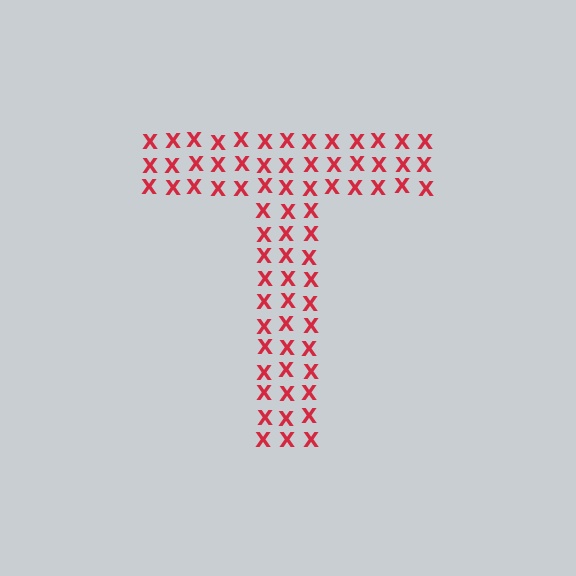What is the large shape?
The large shape is the letter T.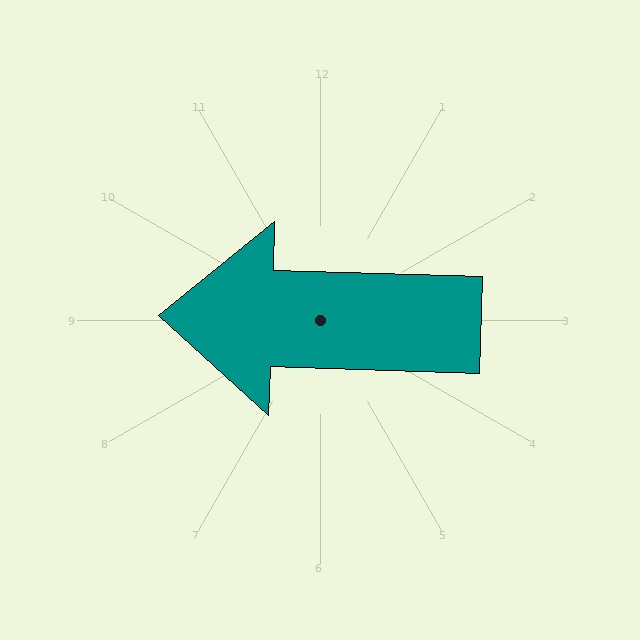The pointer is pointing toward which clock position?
Roughly 9 o'clock.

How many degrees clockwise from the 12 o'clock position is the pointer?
Approximately 272 degrees.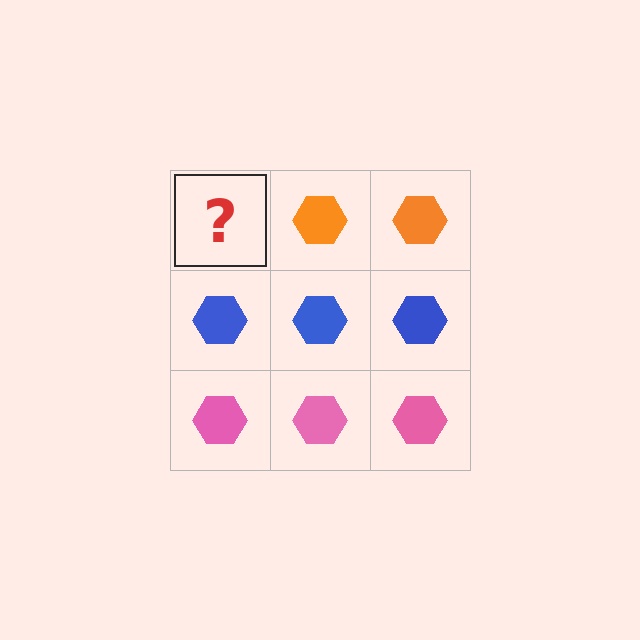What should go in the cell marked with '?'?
The missing cell should contain an orange hexagon.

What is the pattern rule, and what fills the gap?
The rule is that each row has a consistent color. The gap should be filled with an orange hexagon.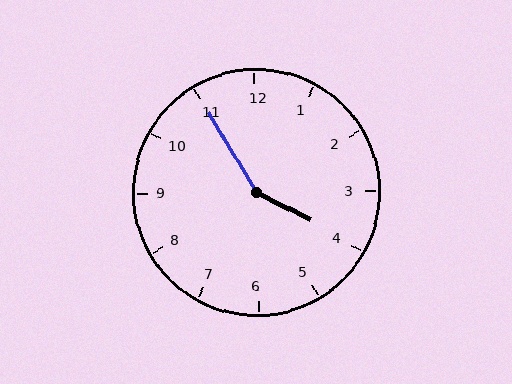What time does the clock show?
3:55.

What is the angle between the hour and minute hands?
Approximately 148 degrees.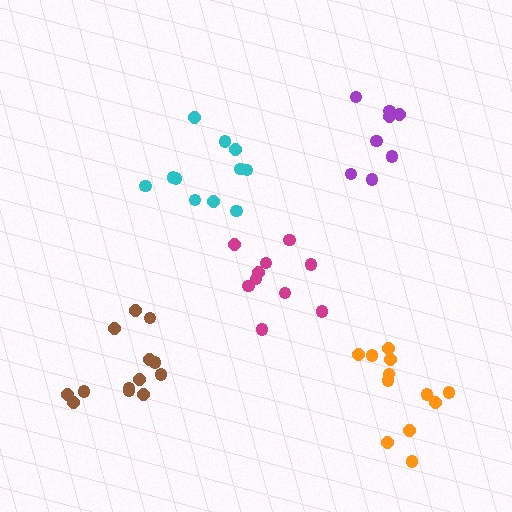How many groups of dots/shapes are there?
There are 5 groups.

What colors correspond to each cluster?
The clusters are colored: cyan, magenta, orange, purple, brown.